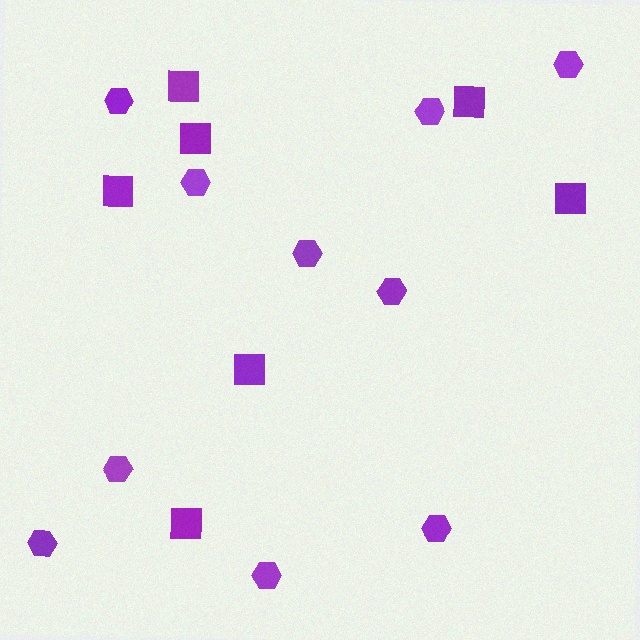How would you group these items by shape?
There are 2 groups: one group of hexagons (10) and one group of squares (7).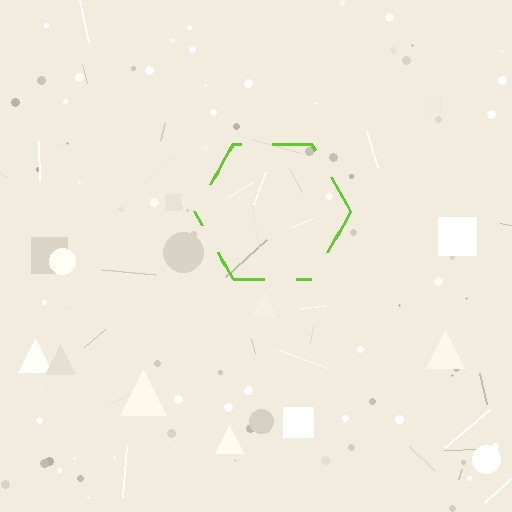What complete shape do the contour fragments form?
The contour fragments form a hexagon.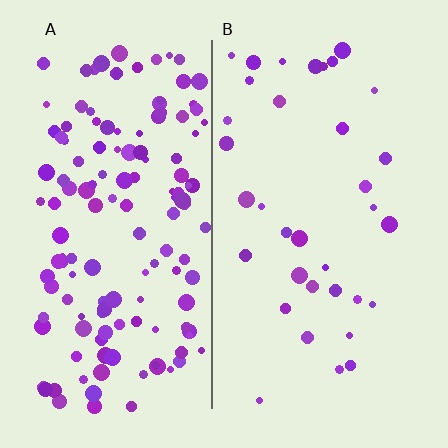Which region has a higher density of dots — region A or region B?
A (the left).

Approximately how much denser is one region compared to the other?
Approximately 4.0× — region A over region B.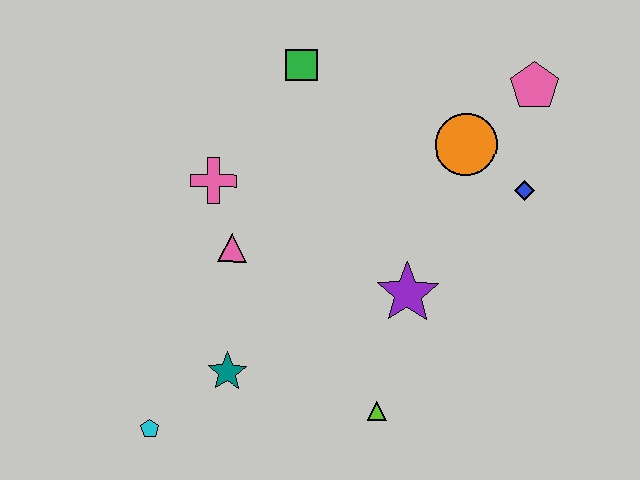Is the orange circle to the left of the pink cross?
No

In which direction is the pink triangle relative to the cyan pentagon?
The pink triangle is above the cyan pentagon.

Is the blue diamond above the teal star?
Yes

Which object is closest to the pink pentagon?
The orange circle is closest to the pink pentagon.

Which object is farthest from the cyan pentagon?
The pink pentagon is farthest from the cyan pentagon.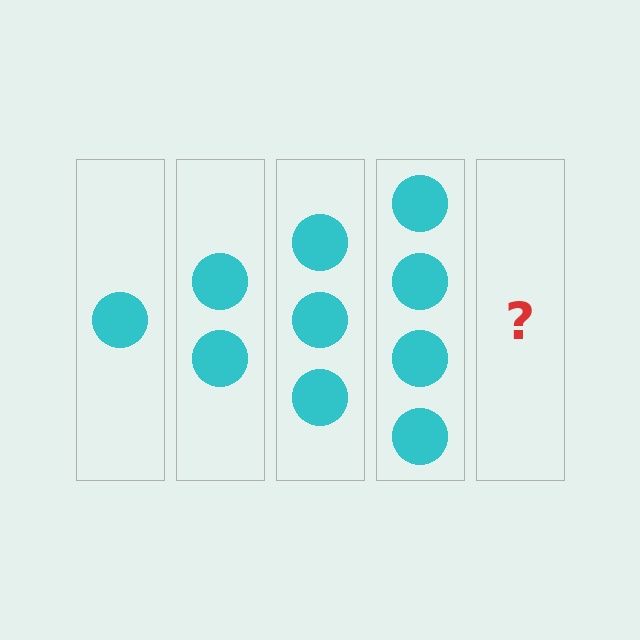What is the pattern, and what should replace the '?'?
The pattern is that each step adds one more circle. The '?' should be 5 circles.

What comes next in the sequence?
The next element should be 5 circles.